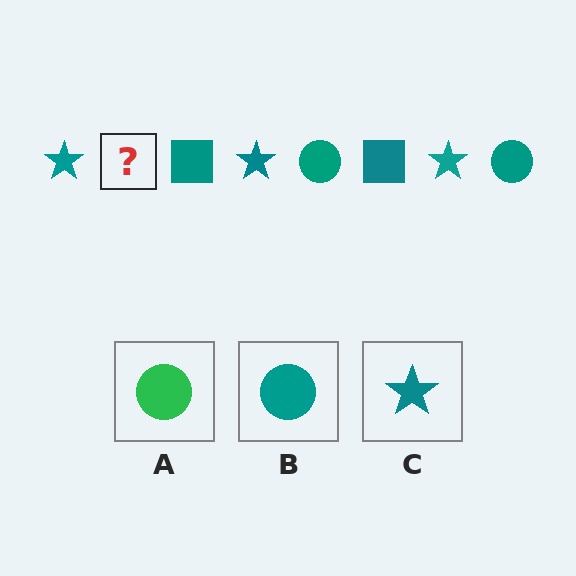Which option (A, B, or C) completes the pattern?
B.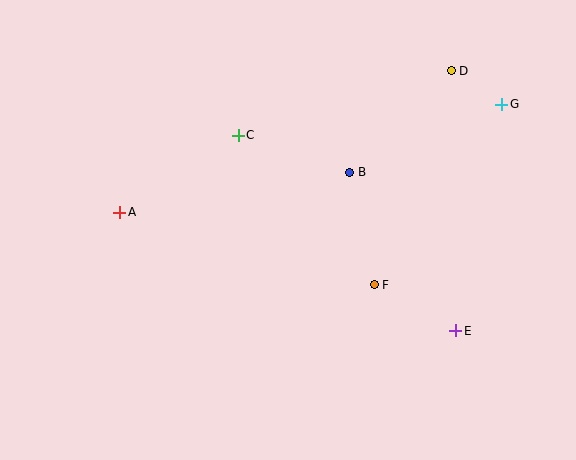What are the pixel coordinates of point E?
Point E is at (456, 331).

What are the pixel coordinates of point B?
Point B is at (350, 172).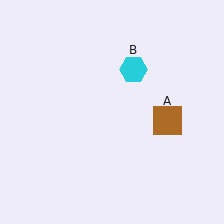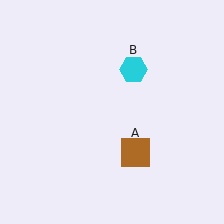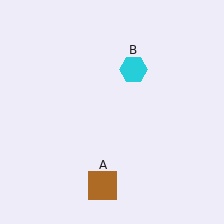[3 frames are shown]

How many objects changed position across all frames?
1 object changed position: brown square (object A).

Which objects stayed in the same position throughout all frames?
Cyan hexagon (object B) remained stationary.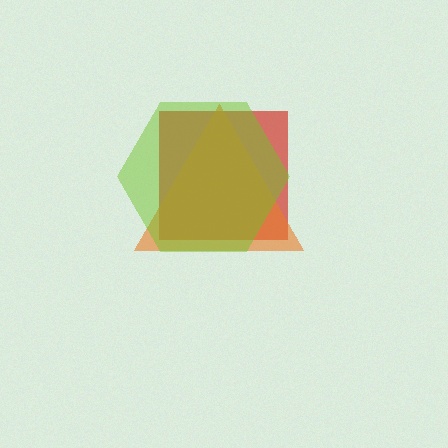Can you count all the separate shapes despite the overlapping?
Yes, there are 3 separate shapes.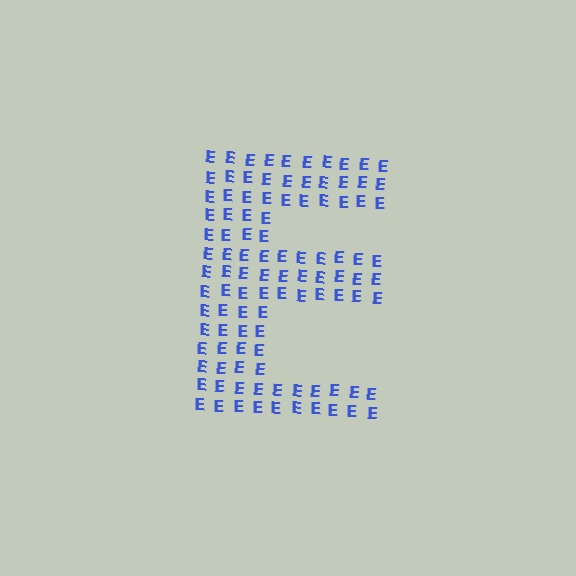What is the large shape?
The large shape is the letter E.